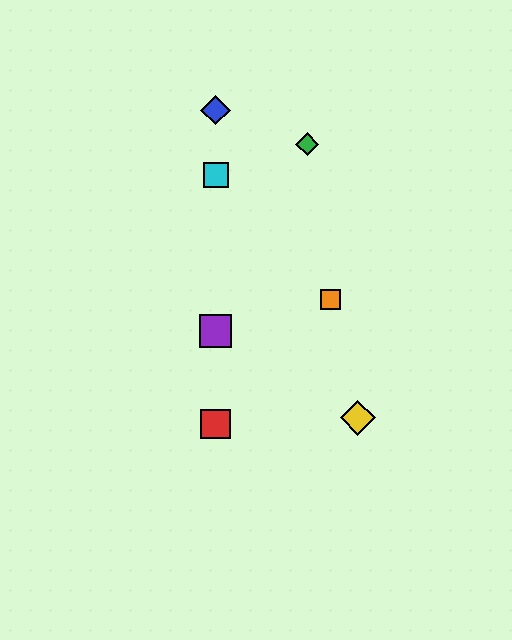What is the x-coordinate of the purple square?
The purple square is at x≈216.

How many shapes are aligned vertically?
4 shapes (the red square, the blue diamond, the purple square, the cyan square) are aligned vertically.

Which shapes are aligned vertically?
The red square, the blue diamond, the purple square, the cyan square are aligned vertically.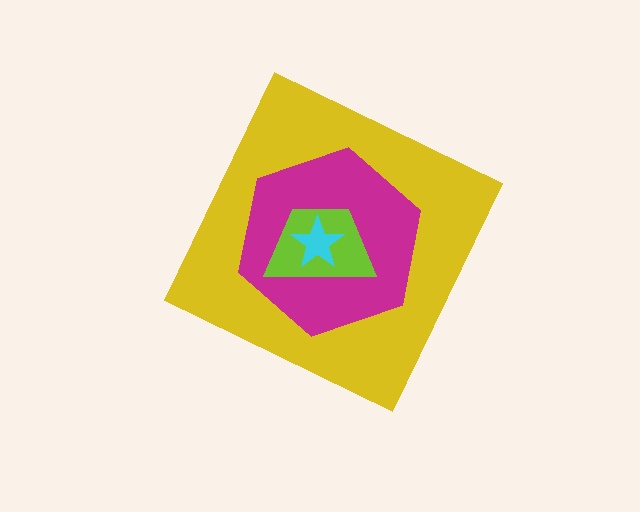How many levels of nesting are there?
4.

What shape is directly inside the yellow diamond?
The magenta hexagon.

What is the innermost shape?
The cyan star.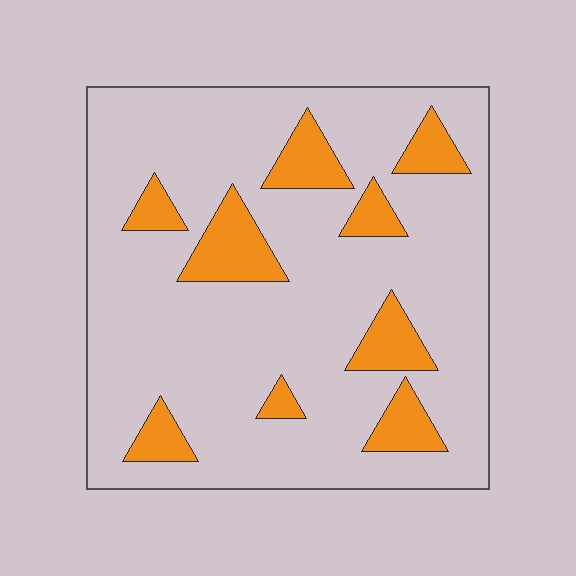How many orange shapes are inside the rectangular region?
9.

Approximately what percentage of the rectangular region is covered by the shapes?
Approximately 15%.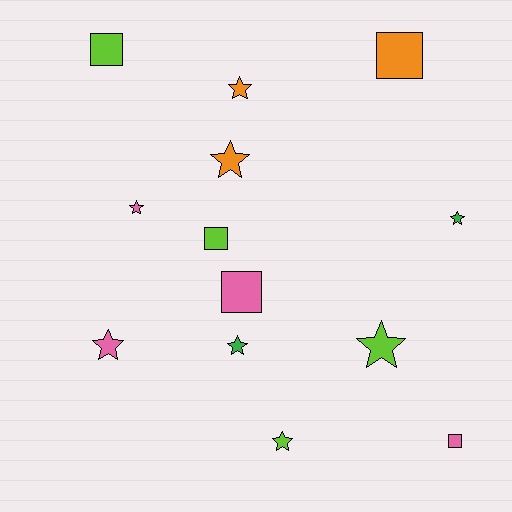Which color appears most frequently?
Lime, with 4 objects.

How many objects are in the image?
There are 13 objects.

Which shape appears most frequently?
Star, with 8 objects.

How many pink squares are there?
There are 2 pink squares.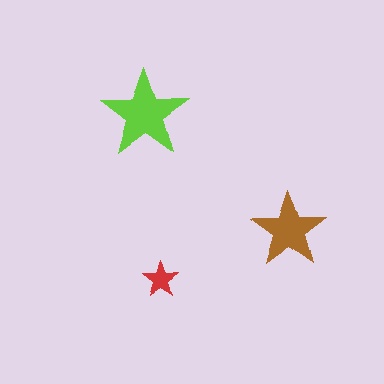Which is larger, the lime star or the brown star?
The lime one.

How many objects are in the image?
There are 3 objects in the image.